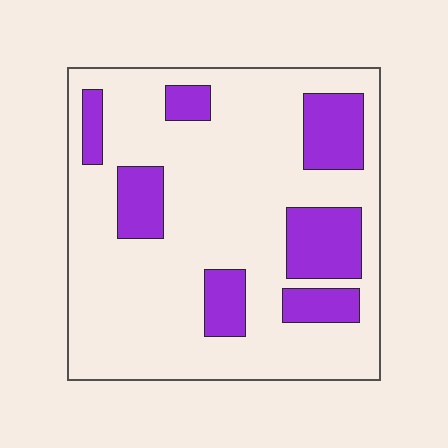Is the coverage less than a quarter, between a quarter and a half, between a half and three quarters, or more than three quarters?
Less than a quarter.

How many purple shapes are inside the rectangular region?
7.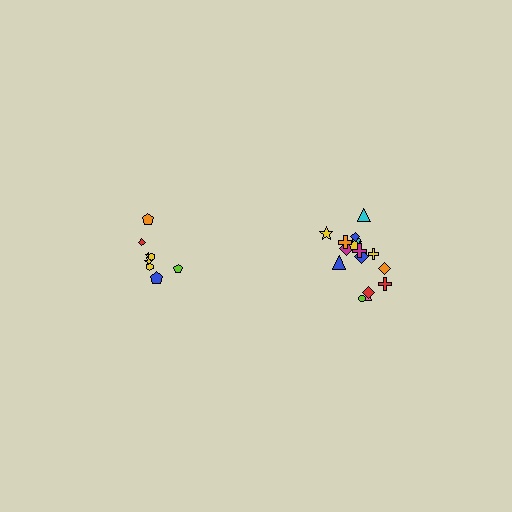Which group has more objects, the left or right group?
The right group.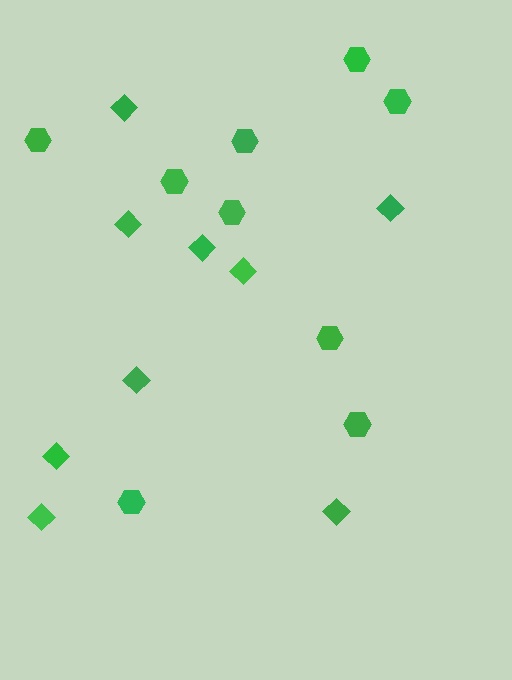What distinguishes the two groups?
There are 2 groups: one group of hexagons (9) and one group of diamonds (9).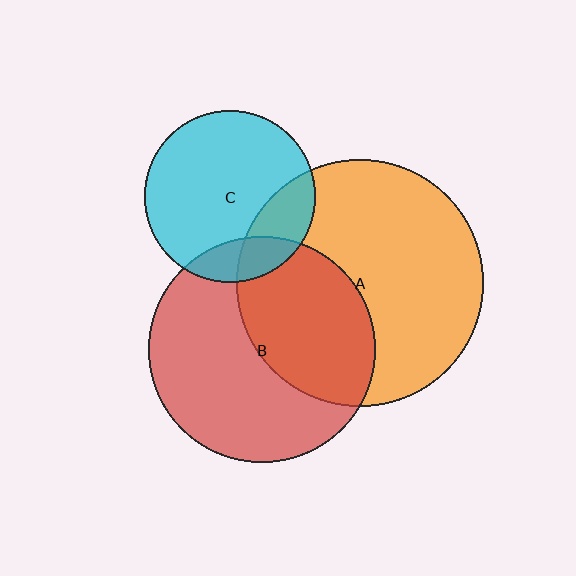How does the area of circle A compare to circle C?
Approximately 2.1 times.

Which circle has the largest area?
Circle A (orange).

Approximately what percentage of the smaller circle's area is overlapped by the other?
Approximately 45%.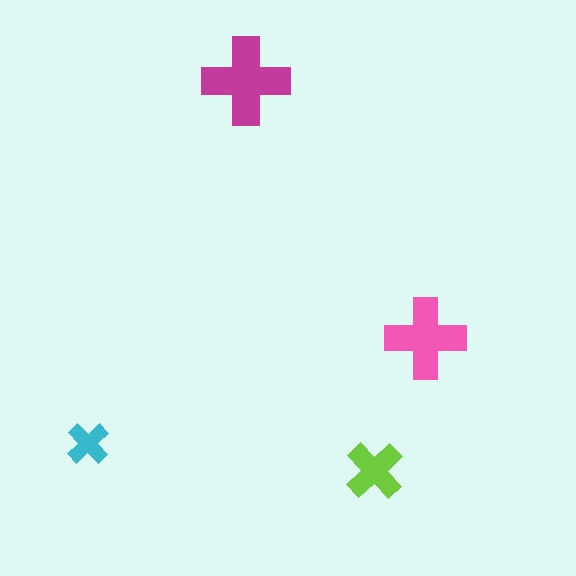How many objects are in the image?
There are 4 objects in the image.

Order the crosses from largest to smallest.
the magenta one, the pink one, the lime one, the cyan one.